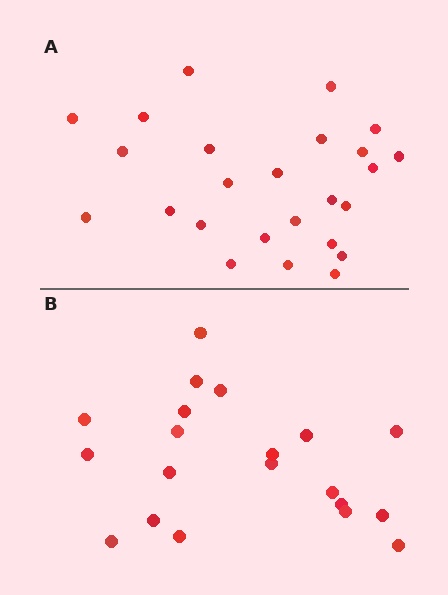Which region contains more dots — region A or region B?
Region A (the top region) has more dots.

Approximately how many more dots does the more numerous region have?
Region A has about 5 more dots than region B.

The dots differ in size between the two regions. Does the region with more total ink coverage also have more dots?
No. Region B has more total ink coverage because its dots are larger, but region A actually contains more individual dots. Total area can be misleading — the number of items is what matters here.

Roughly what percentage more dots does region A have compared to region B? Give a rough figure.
About 25% more.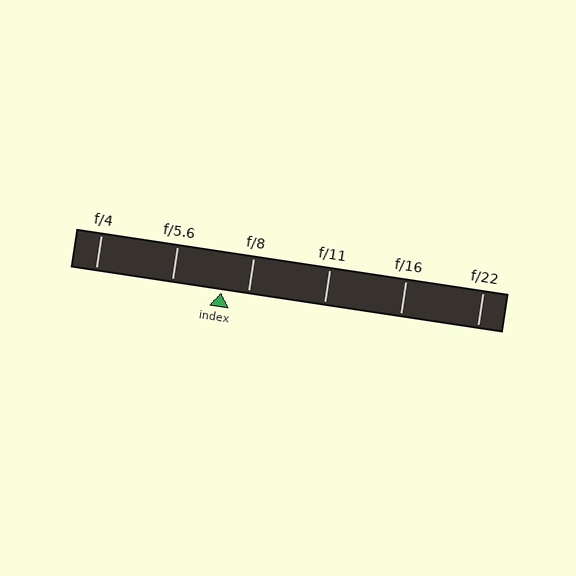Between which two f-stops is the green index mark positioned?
The index mark is between f/5.6 and f/8.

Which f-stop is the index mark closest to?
The index mark is closest to f/8.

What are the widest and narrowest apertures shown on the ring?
The widest aperture shown is f/4 and the narrowest is f/22.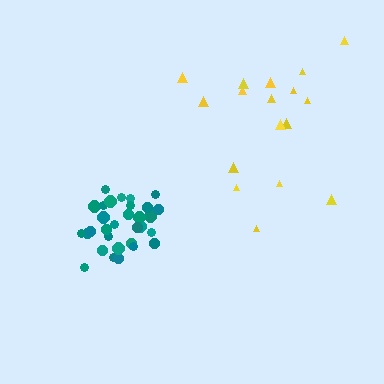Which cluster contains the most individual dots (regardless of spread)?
Teal (31).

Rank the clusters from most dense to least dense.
teal, yellow.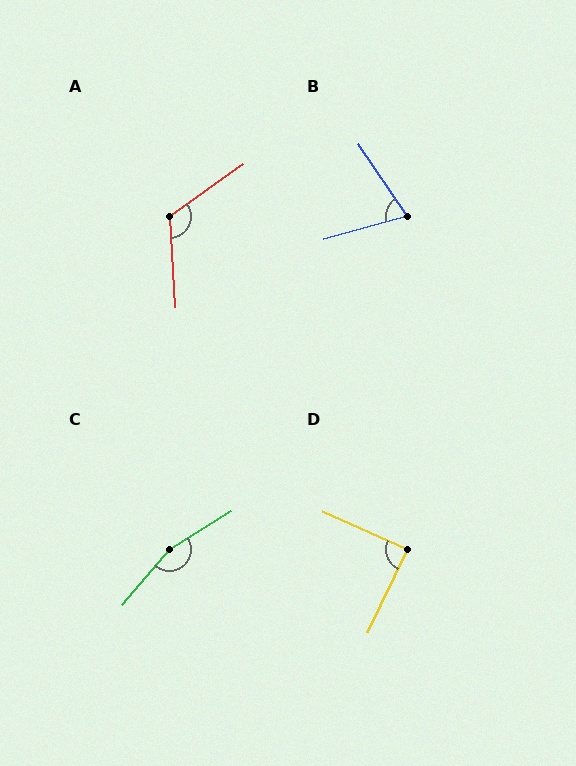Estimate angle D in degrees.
Approximately 88 degrees.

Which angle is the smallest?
B, at approximately 71 degrees.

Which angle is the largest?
C, at approximately 162 degrees.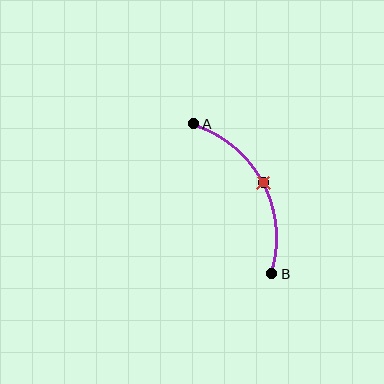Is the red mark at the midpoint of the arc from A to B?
Yes. The red mark lies on the arc at equal arc-length from both A and B — it is the arc midpoint.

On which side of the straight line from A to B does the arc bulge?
The arc bulges to the right of the straight line connecting A and B.